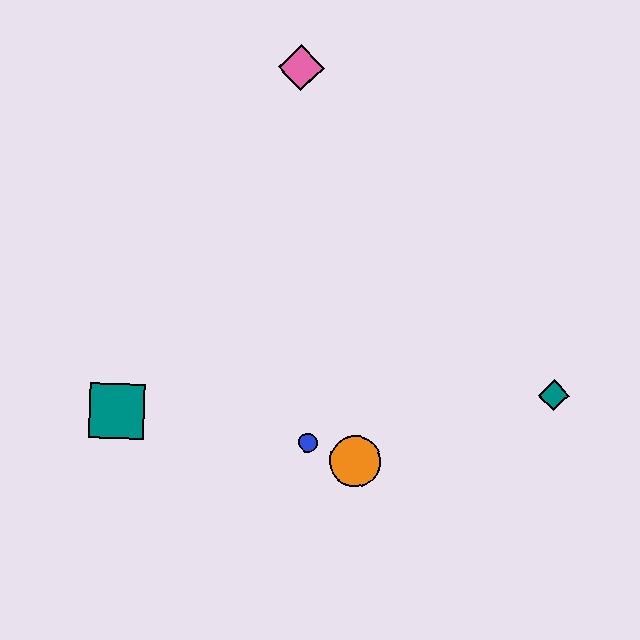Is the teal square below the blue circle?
No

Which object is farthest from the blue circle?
The pink diamond is farthest from the blue circle.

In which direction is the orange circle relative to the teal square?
The orange circle is to the right of the teal square.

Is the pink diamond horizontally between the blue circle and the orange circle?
No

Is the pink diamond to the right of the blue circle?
No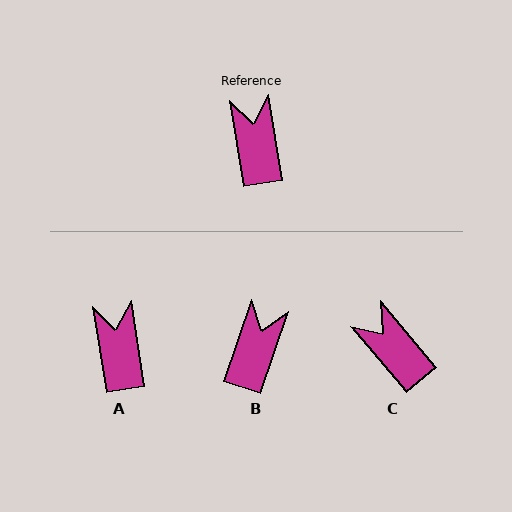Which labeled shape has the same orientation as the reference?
A.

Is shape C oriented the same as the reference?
No, it is off by about 31 degrees.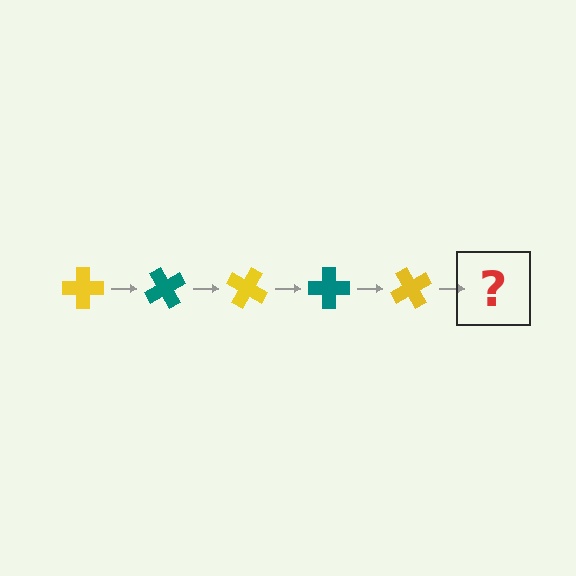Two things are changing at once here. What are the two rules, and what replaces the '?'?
The two rules are that it rotates 60 degrees each step and the color cycles through yellow and teal. The '?' should be a teal cross, rotated 300 degrees from the start.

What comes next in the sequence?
The next element should be a teal cross, rotated 300 degrees from the start.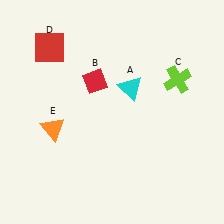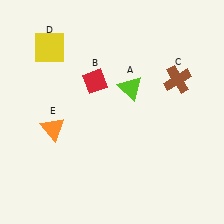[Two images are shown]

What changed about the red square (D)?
In Image 1, D is red. In Image 2, it changed to yellow.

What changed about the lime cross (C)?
In Image 1, C is lime. In Image 2, it changed to brown.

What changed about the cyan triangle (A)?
In Image 1, A is cyan. In Image 2, it changed to lime.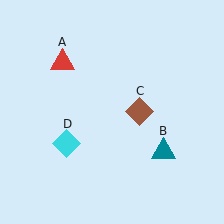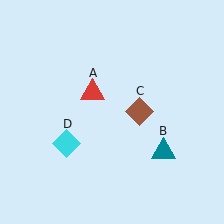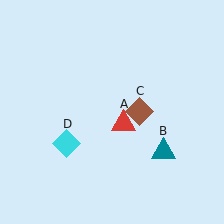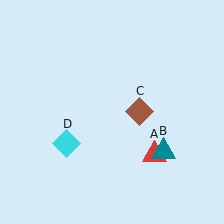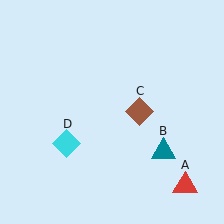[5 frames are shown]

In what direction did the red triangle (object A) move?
The red triangle (object A) moved down and to the right.